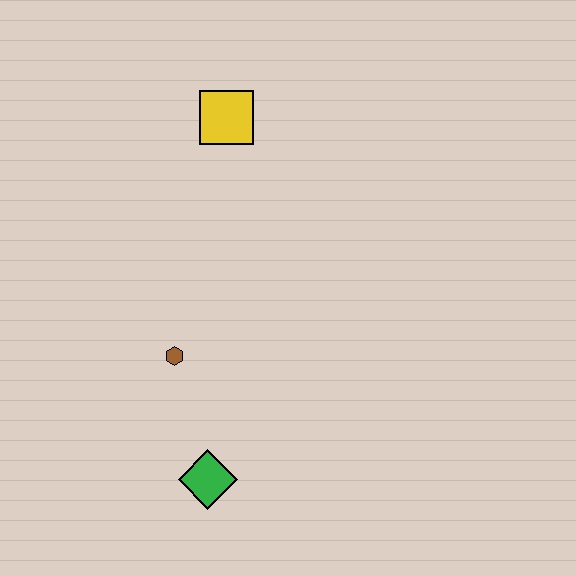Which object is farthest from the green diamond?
The yellow square is farthest from the green diamond.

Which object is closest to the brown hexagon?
The green diamond is closest to the brown hexagon.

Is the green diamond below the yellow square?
Yes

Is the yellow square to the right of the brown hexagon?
Yes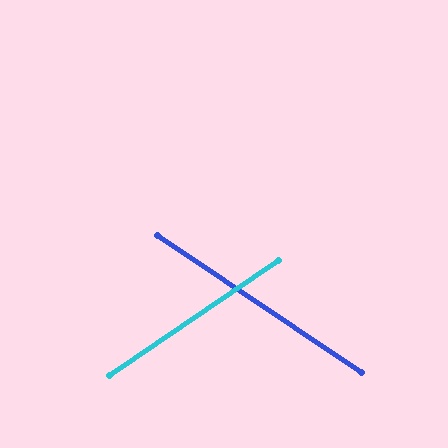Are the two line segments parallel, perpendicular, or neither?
Neither parallel nor perpendicular — they differ by about 68°.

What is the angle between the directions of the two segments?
Approximately 68 degrees.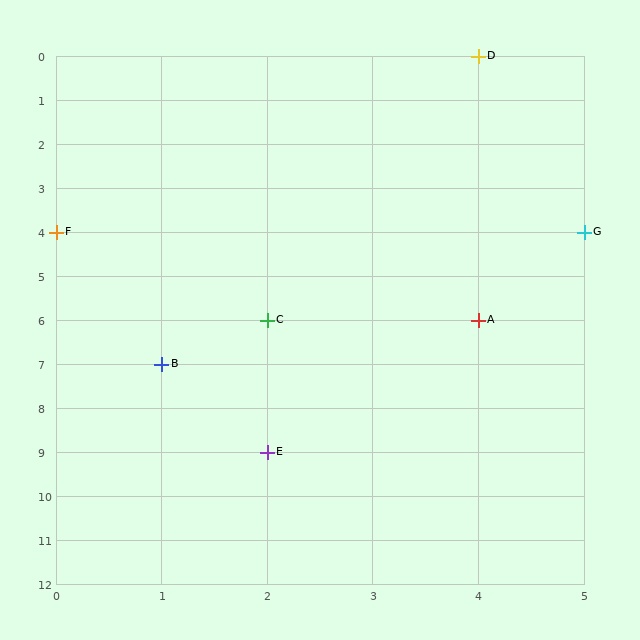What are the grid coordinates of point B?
Point B is at grid coordinates (1, 7).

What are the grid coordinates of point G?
Point G is at grid coordinates (5, 4).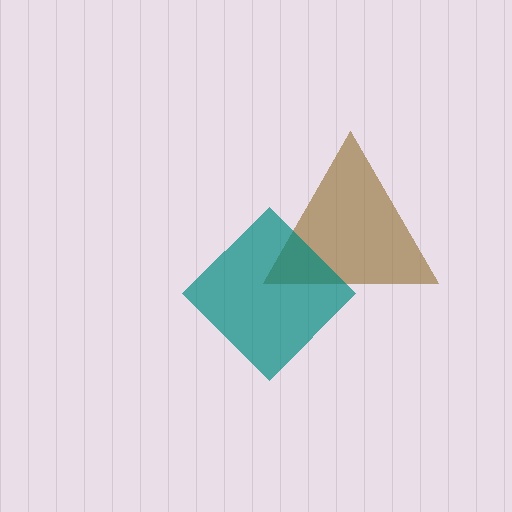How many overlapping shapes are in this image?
There are 2 overlapping shapes in the image.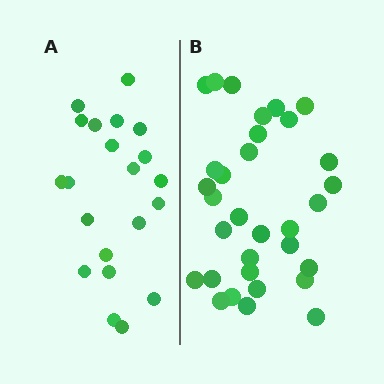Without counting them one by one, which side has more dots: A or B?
Region B (the right region) has more dots.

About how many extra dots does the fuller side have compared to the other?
Region B has roughly 12 or so more dots than region A.